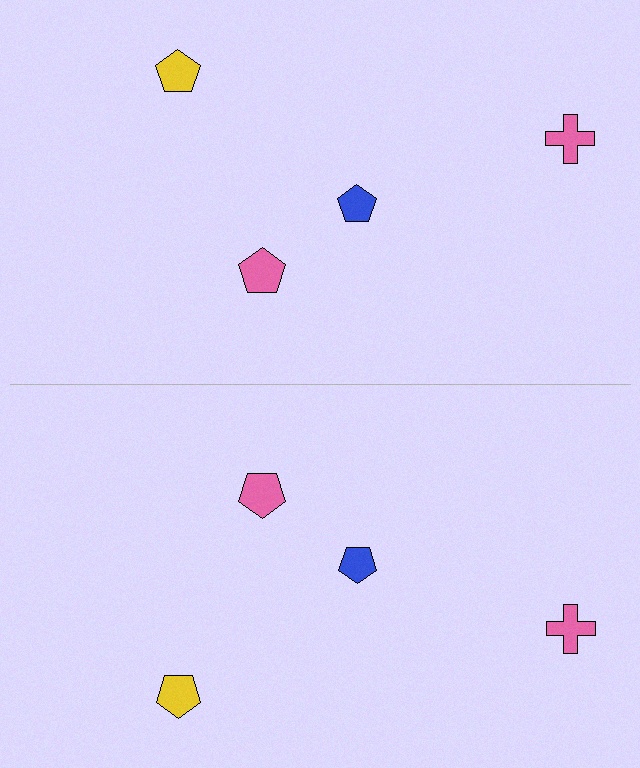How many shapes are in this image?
There are 8 shapes in this image.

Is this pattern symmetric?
Yes, this pattern has bilateral (reflection) symmetry.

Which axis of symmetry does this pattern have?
The pattern has a horizontal axis of symmetry running through the center of the image.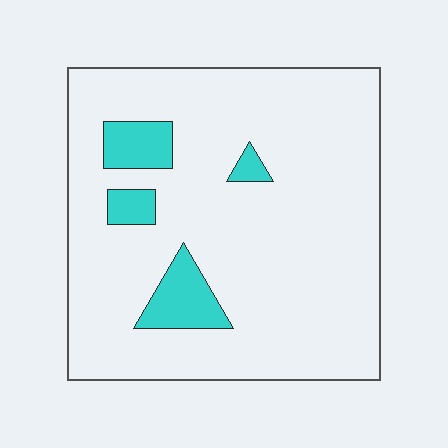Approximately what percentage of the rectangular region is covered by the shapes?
Approximately 10%.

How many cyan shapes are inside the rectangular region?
4.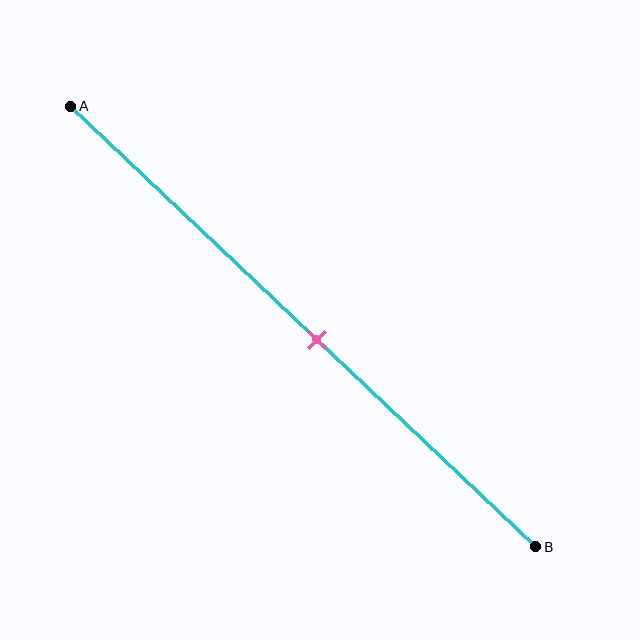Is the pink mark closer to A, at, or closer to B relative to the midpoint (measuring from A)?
The pink mark is closer to point B than the midpoint of segment AB.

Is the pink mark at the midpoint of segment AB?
No, the mark is at about 55% from A, not at the 50% midpoint.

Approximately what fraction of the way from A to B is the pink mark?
The pink mark is approximately 55% of the way from A to B.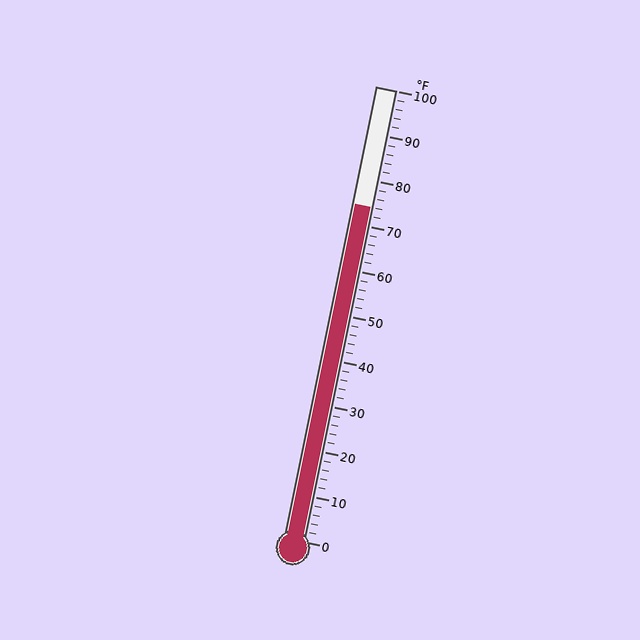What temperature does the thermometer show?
The thermometer shows approximately 74°F.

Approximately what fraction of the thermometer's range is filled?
The thermometer is filled to approximately 75% of its range.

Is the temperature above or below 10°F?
The temperature is above 10°F.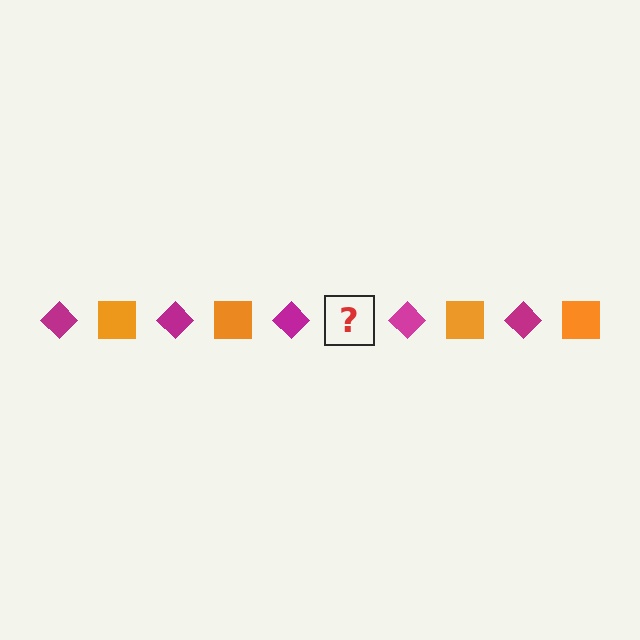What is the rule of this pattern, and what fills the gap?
The rule is that the pattern alternates between magenta diamond and orange square. The gap should be filled with an orange square.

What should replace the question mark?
The question mark should be replaced with an orange square.